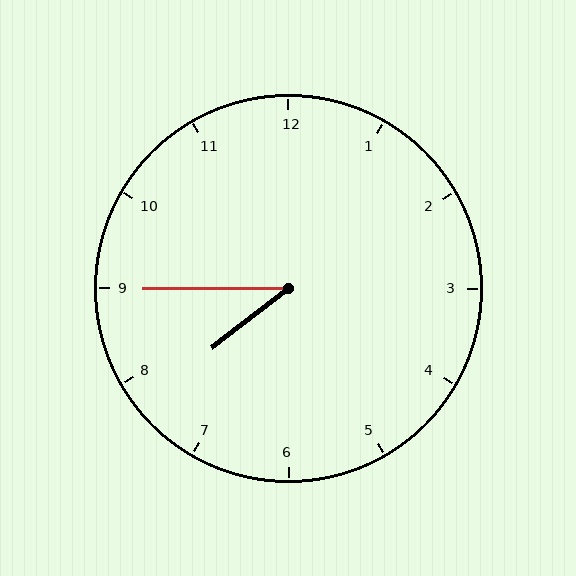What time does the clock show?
7:45.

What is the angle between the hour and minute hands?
Approximately 38 degrees.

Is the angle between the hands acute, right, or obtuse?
It is acute.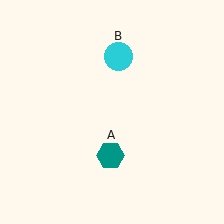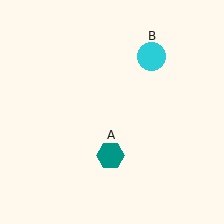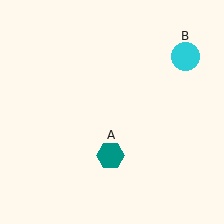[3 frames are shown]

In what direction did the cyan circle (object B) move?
The cyan circle (object B) moved right.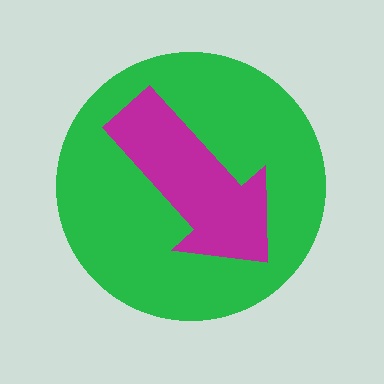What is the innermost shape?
The magenta arrow.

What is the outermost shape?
The green circle.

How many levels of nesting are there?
2.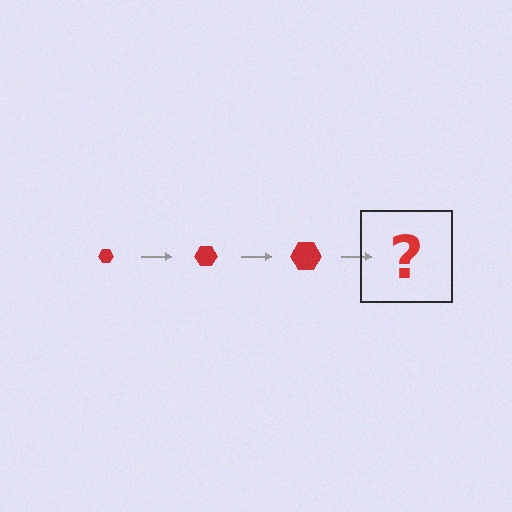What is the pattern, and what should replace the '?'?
The pattern is that the hexagon gets progressively larger each step. The '?' should be a red hexagon, larger than the previous one.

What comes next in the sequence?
The next element should be a red hexagon, larger than the previous one.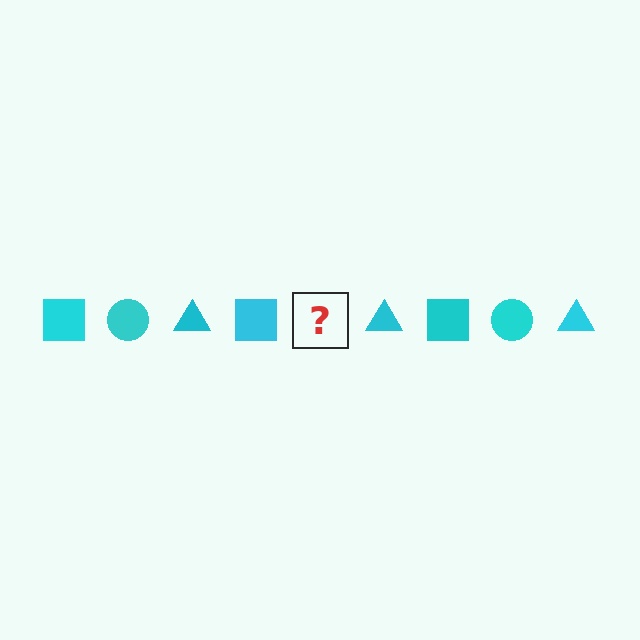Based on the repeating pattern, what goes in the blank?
The blank should be a cyan circle.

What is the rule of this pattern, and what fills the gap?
The rule is that the pattern cycles through square, circle, triangle shapes in cyan. The gap should be filled with a cyan circle.